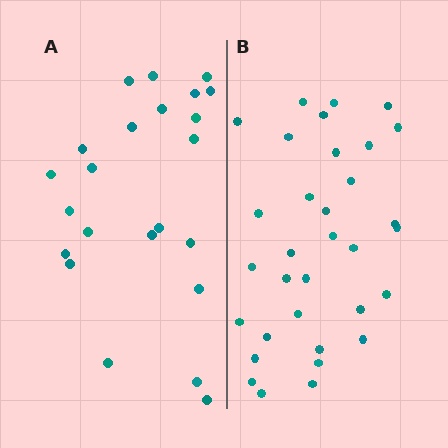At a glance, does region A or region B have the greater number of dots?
Region B (the right region) has more dots.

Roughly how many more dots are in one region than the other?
Region B has roughly 10 or so more dots than region A.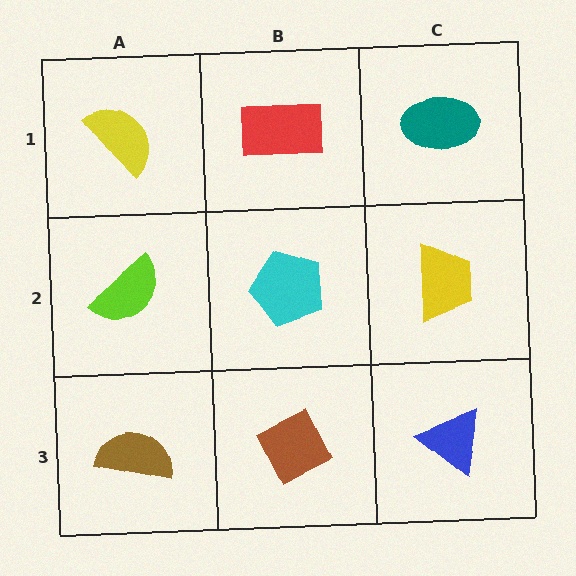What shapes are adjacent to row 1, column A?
A lime semicircle (row 2, column A), a red rectangle (row 1, column B).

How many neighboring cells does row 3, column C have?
2.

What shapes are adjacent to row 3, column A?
A lime semicircle (row 2, column A), a brown diamond (row 3, column B).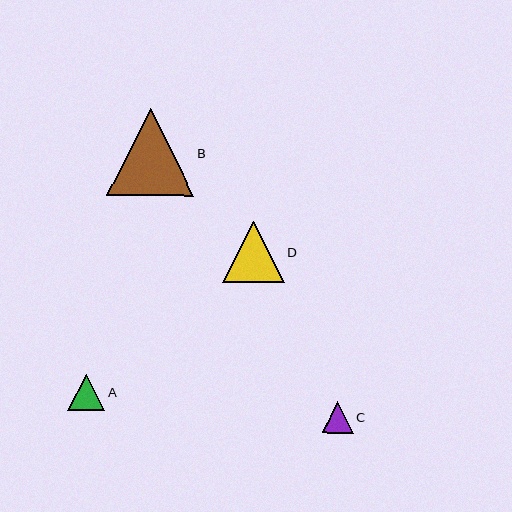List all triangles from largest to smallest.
From largest to smallest: B, D, A, C.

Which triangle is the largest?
Triangle B is the largest with a size of approximately 87 pixels.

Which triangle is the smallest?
Triangle C is the smallest with a size of approximately 31 pixels.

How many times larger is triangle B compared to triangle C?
Triangle B is approximately 2.8 times the size of triangle C.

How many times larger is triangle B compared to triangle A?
Triangle B is approximately 2.4 times the size of triangle A.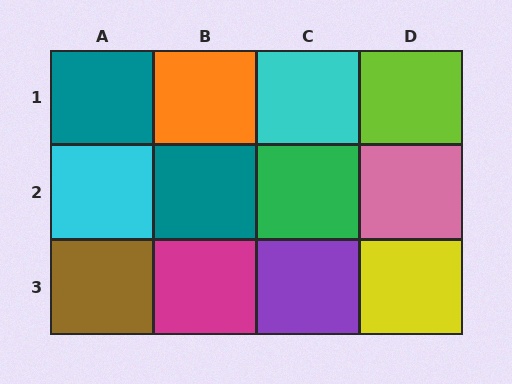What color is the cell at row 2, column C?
Green.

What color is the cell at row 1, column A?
Teal.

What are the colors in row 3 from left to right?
Brown, magenta, purple, yellow.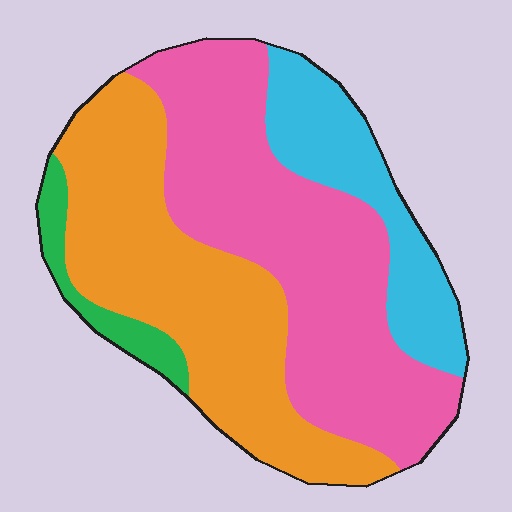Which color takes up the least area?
Green, at roughly 5%.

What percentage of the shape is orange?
Orange takes up between a third and a half of the shape.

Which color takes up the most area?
Pink, at roughly 40%.